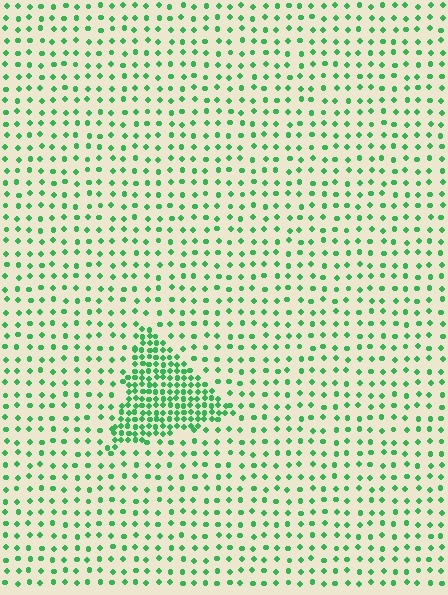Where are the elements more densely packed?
The elements are more densely packed inside the triangle boundary.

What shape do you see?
I see a triangle.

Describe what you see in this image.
The image contains small green elements arranged at two different densities. A triangle-shaped region is visible where the elements are more densely packed than the surrounding area.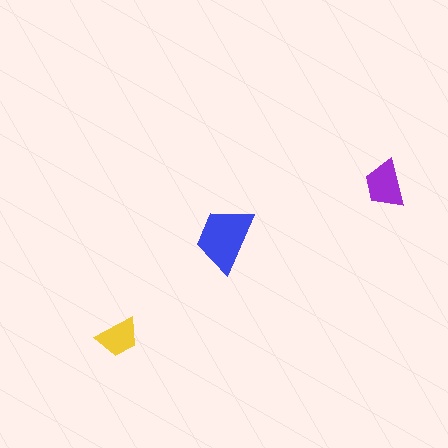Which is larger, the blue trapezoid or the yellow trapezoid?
The blue one.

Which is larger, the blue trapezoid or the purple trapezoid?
The blue one.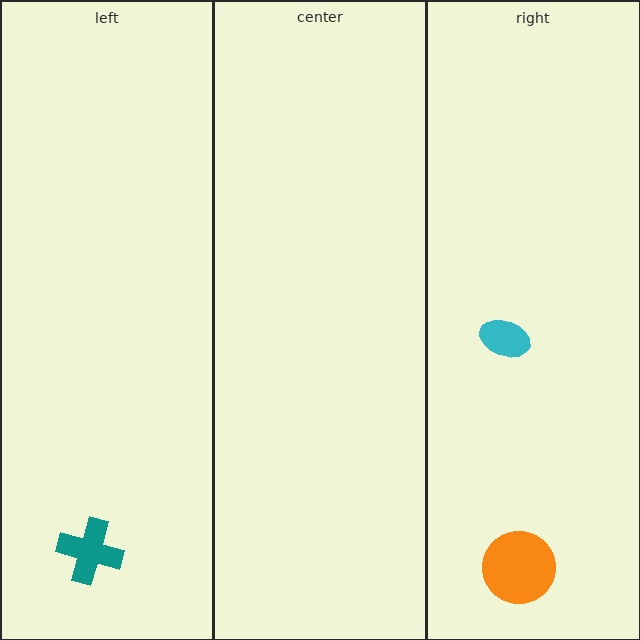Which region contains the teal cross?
The left region.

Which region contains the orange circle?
The right region.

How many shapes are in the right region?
2.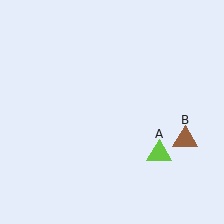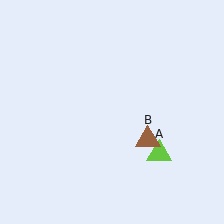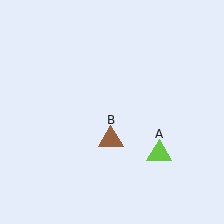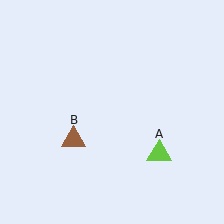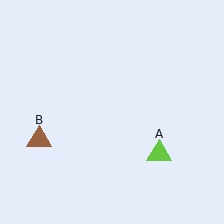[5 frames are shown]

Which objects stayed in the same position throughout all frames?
Lime triangle (object A) remained stationary.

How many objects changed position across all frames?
1 object changed position: brown triangle (object B).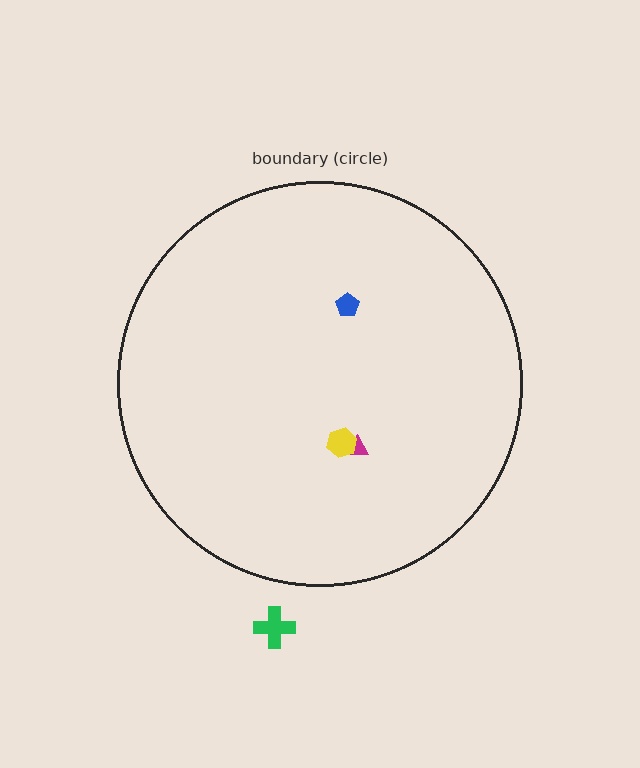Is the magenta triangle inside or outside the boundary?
Inside.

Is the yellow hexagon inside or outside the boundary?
Inside.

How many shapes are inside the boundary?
3 inside, 1 outside.